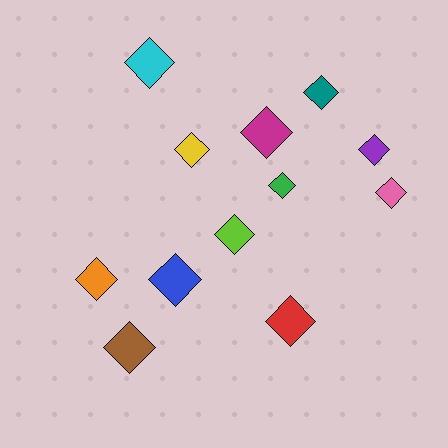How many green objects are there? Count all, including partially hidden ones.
There is 1 green object.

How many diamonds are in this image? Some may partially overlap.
There are 12 diamonds.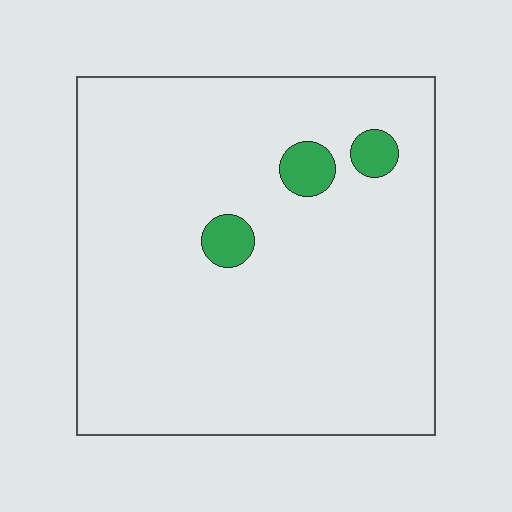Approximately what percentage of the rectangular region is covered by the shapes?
Approximately 5%.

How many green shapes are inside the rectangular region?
3.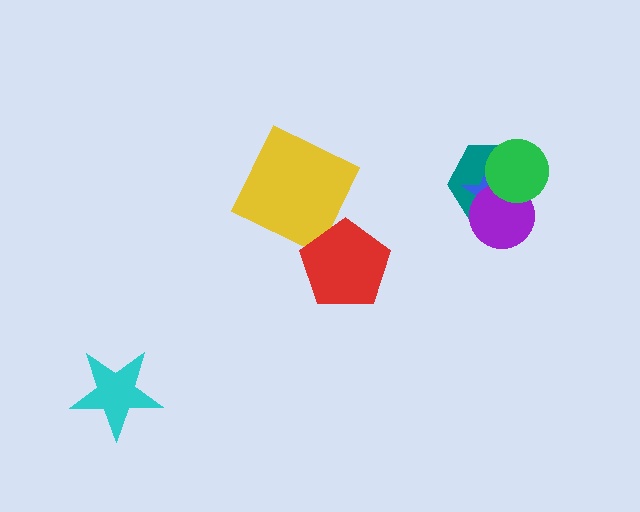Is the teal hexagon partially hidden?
Yes, it is partially covered by another shape.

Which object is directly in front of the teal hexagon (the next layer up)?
The blue star is directly in front of the teal hexagon.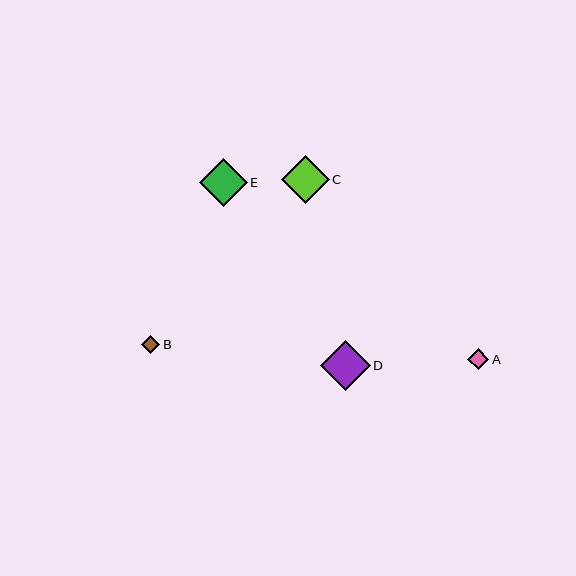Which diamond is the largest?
Diamond D is the largest with a size of approximately 50 pixels.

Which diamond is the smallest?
Diamond B is the smallest with a size of approximately 18 pixels.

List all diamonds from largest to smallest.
From largest to smallest: D, E, C, A, B.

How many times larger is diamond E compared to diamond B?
Diamond E is approximately 2.6 times the size of diamond B.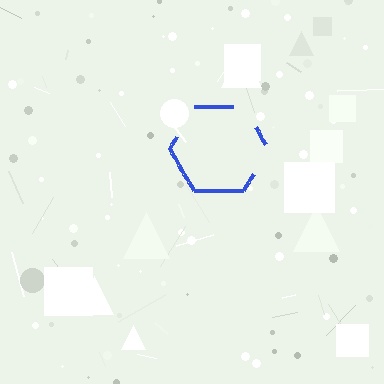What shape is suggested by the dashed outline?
The dashed outline suggests a hexagon.